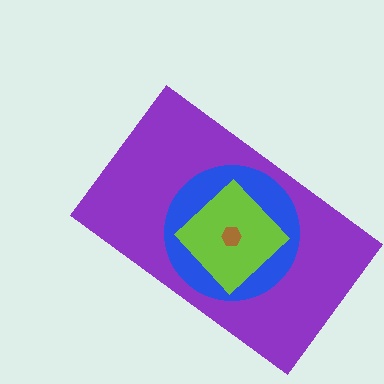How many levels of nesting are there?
4.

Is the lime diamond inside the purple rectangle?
Yes.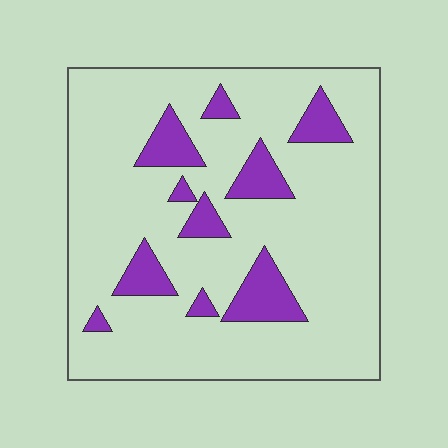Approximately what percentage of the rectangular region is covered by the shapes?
Approximately 15%.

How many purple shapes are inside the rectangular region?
10.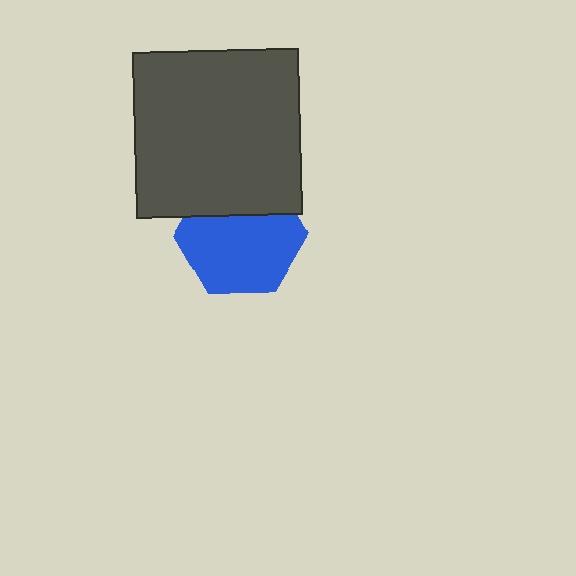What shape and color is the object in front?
The object in front is a dark gray square.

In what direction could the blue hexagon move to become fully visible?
The blue hexagon could move down. That would shift it out from behind the dark gray square entirely.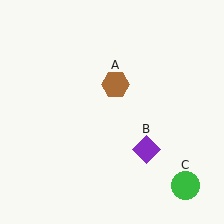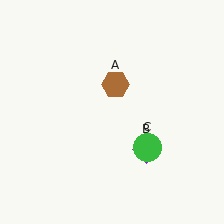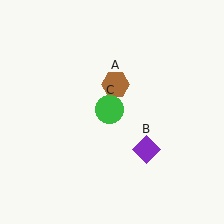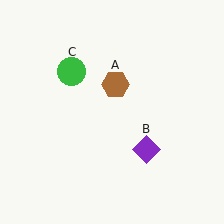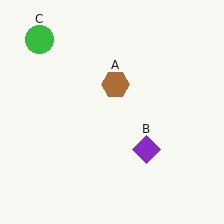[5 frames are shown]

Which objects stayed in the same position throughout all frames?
Brown hexagon (object A) and purple diamond (object B) remained stationary.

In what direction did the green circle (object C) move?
The green circle (object C) moved up and to the left.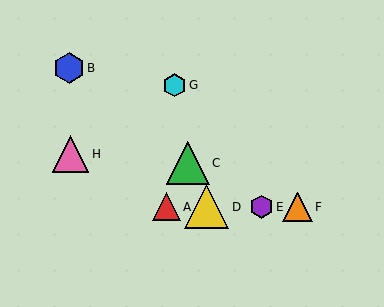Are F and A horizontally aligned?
Yes, both are at y≈207.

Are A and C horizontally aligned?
No, A is at y≈207 and C is at y≈163.